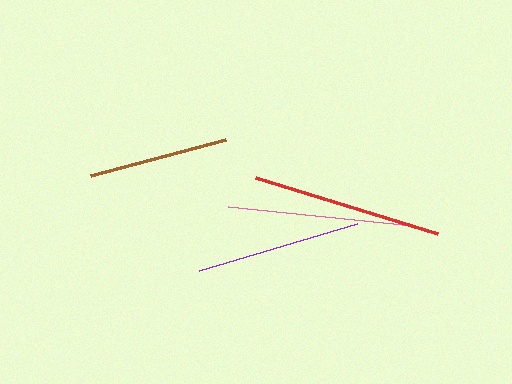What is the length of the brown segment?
The brown segment is approximately 139 pixels long.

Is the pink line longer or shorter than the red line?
The red line is longer than the pink line.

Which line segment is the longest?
The red line is the longest at approximately 190 pixels.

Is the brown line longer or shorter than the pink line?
The pink line is longer than the brown line.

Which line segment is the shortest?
The brown line is the shortest at approximately 139 pixels.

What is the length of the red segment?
The red segment is approximately 190 pixels long.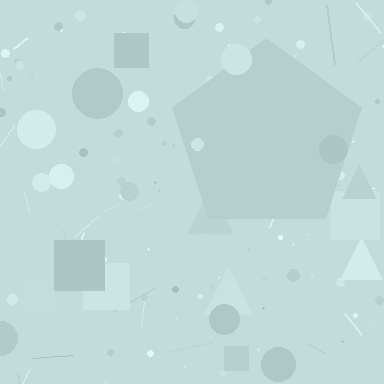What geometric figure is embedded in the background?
A pentagon is embedded in the background.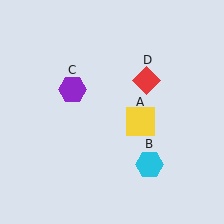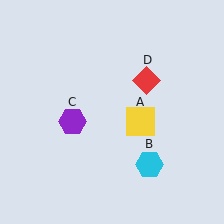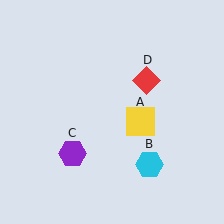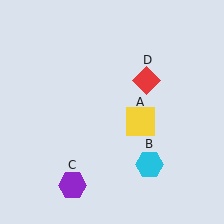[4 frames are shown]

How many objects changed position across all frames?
1 object changed position: purple hexagon (object C).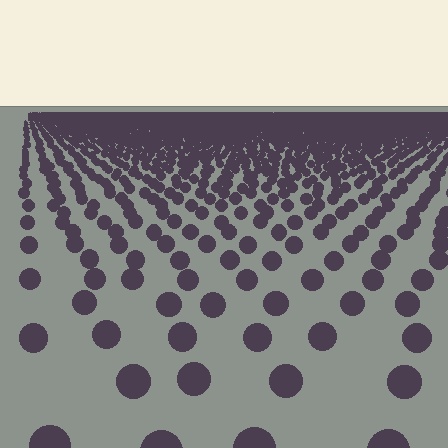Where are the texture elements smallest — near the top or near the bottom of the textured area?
Near the top.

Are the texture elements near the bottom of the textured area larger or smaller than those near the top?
Larger. Near the bottom, elements are closer to the viewer and appear at a bigger on-screen size.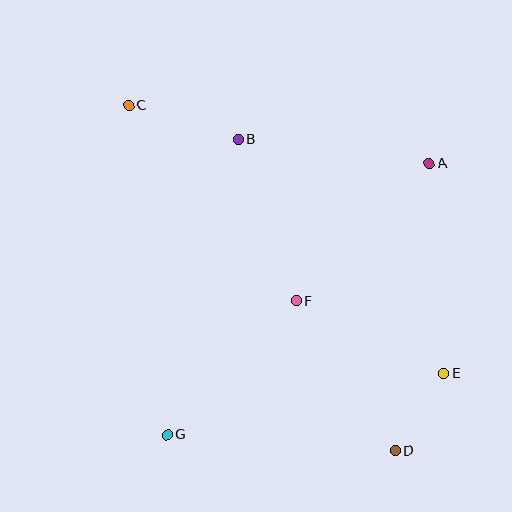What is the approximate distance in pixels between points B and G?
The distance between B and G is approximately 304 pixels.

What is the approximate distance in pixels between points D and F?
The distance between D and F is approximately 180 pixels.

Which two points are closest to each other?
Points D and E are closest to each other.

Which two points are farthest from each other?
Points C and D are farthest from each other.